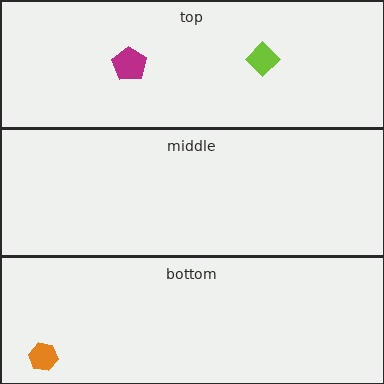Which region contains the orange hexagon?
The bottom region.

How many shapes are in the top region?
2.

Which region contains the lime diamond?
The top region.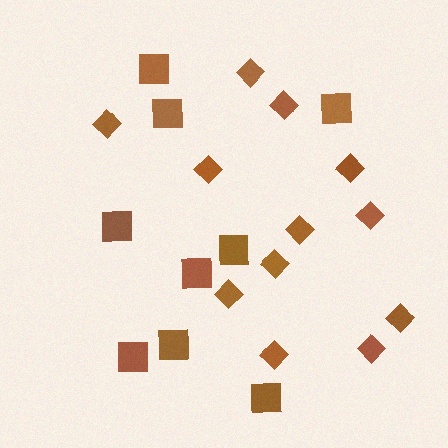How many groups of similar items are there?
There are 2 groups: one group of squares (9) and one group of diamonds (12).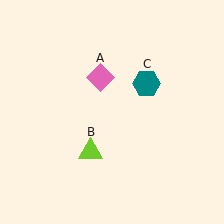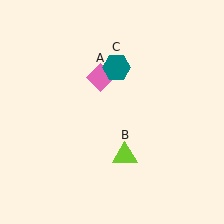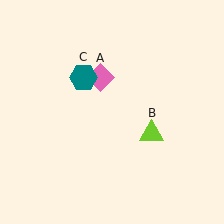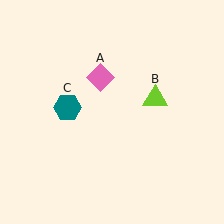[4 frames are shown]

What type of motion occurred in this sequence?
The lime triangle (object B), teal hexagon (object C) rotated counterclockwise around the center of the scene.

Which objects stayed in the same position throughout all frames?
Pink diamond (object A) remained stationary.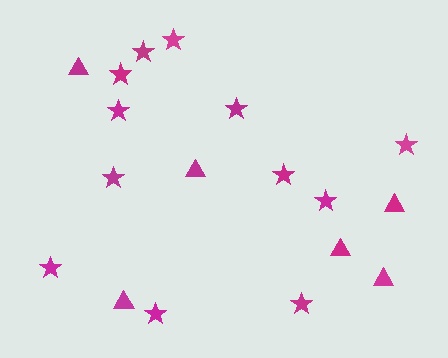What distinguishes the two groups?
There are 2 groups: one group of triangles (6) and one group of stars (12).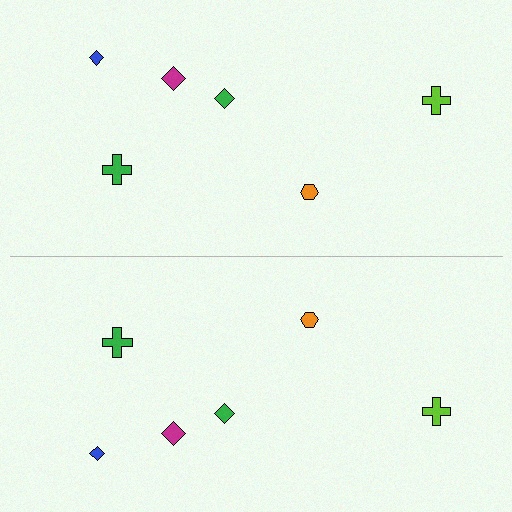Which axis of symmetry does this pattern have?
The pattern has a horizontal axis of symmetry running through the center of the image.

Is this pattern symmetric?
Yes, this pattern has bilateral (reflection) symmetry.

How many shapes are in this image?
There are 12 shapes in this image.